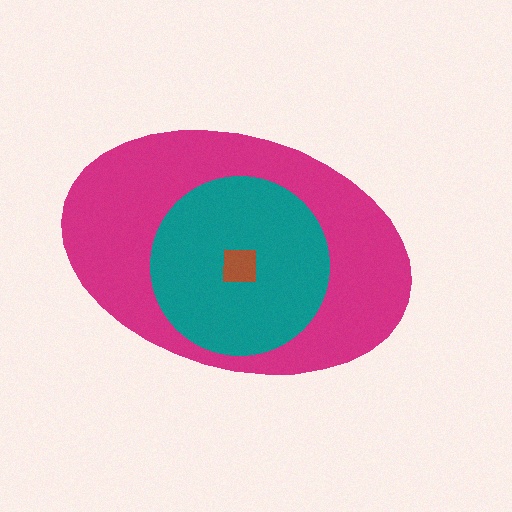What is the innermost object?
The brown square.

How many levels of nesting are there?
3.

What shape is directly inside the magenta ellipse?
The teal circle.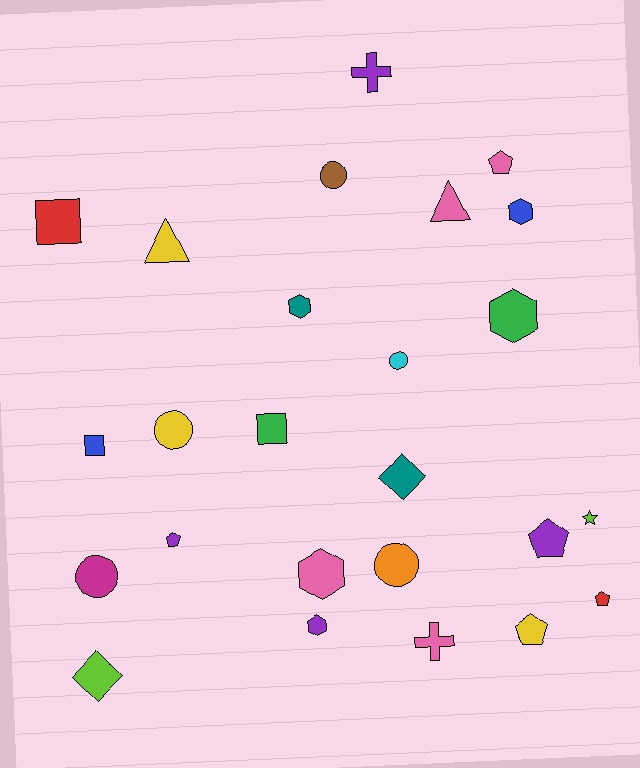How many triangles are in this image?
There are 2 triangles.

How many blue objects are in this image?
There are 2 blue objects.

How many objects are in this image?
There are 25 objects.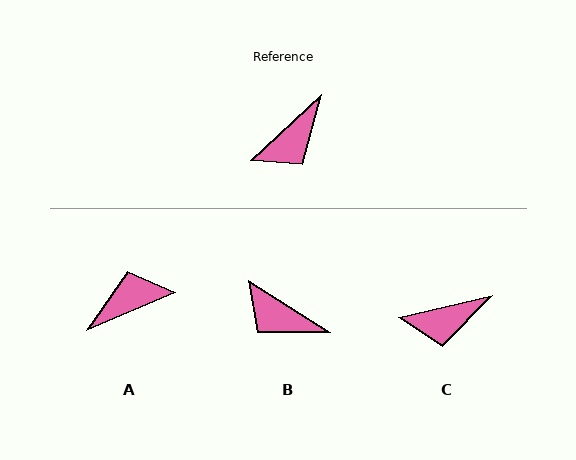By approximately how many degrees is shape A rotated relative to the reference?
Approximately 160 degrees counter-clockwise.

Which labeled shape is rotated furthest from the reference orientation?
A, about 160 degrees away.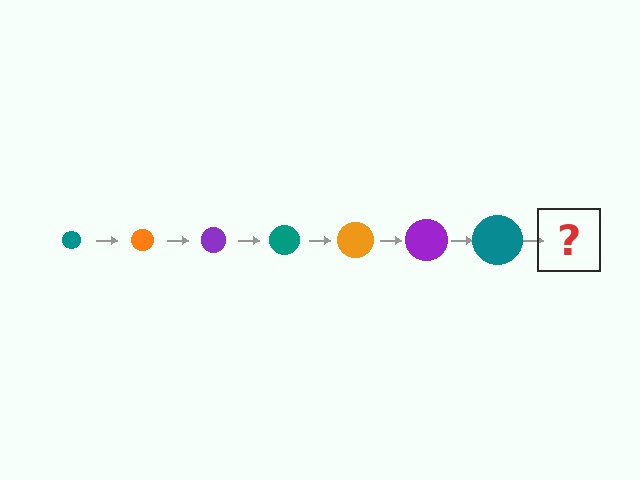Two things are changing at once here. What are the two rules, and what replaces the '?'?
The two rules are that the circle grows larger each step and the color cycles through teal, orange, and purple. The '?' should be an orange circle, larger than the previous one.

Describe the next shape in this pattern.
It should be an orange circle, larger than the previous one.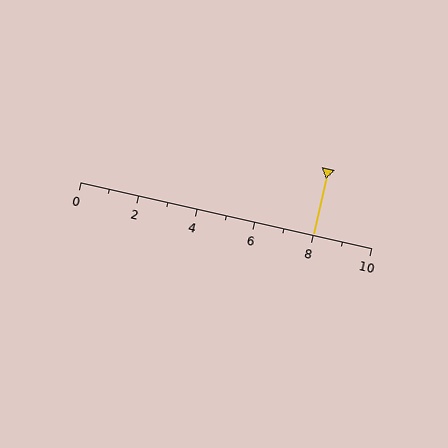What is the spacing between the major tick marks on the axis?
The major ticks are spaced 2 apart.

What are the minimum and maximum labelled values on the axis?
The axis runs from 0 to 10.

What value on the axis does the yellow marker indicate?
The marker indicates approximately 8.